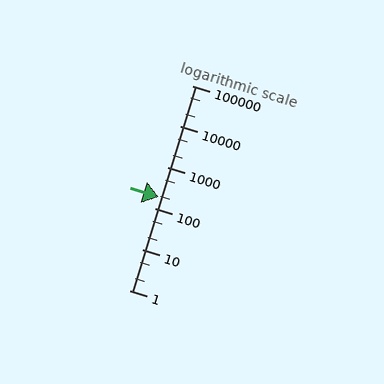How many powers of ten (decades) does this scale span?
The scale spans 5 decades, from 1 to 100000.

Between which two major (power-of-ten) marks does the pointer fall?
The pointer is between 100 and 1000.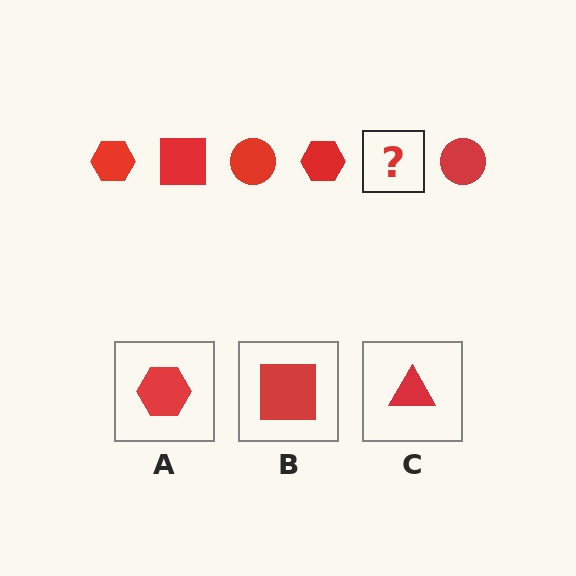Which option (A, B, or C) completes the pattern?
B.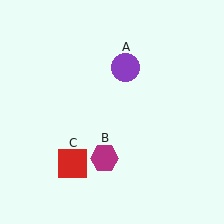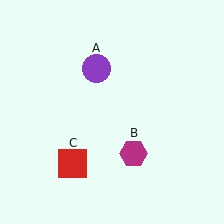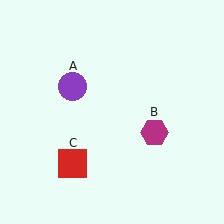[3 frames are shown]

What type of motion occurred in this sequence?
The purple circle (object A), magenta hexagon (object B) rotated counterclockwise around the center of the scene.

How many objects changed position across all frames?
2 objects changed position: purple circle (object A), magenta hexagon (object B).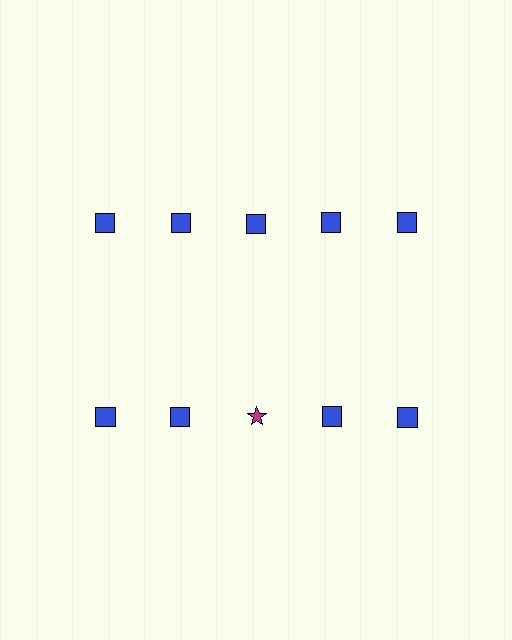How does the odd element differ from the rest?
It differs in both color (magenta instead of blue) and shape (star instead of square).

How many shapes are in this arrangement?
There are 10 shapes arranged in a grid pattern.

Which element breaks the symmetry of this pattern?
The magenta star in the second row, center column breaks the symmetry. All other shapes are blue squares.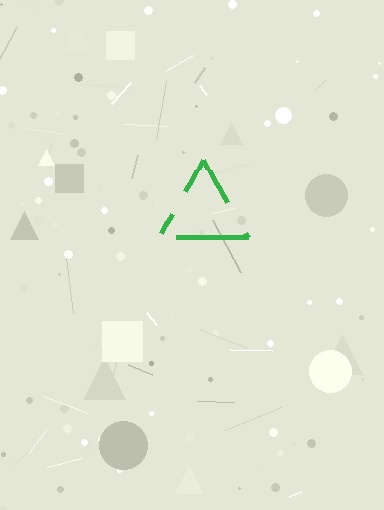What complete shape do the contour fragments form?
The contour fragments form a triangle.